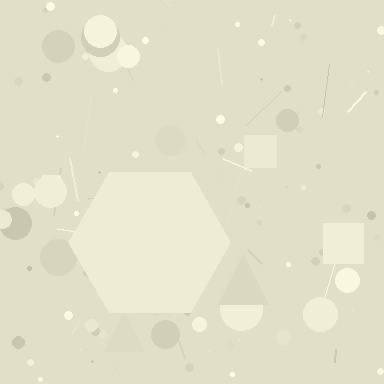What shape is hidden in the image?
A hexagon is hidden in the image.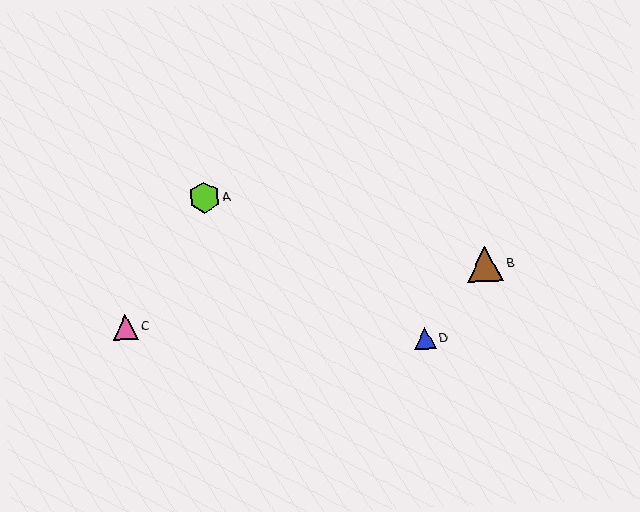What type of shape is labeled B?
Shape B is a brown triangle.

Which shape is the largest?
The brown triangle (labeled B) is the largest.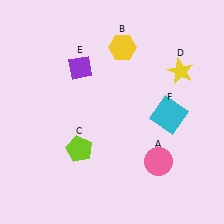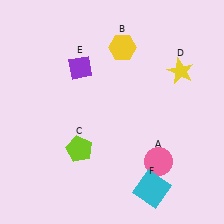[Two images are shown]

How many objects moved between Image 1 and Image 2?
1 object moved between the two images.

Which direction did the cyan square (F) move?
The cyan square (F) moved down.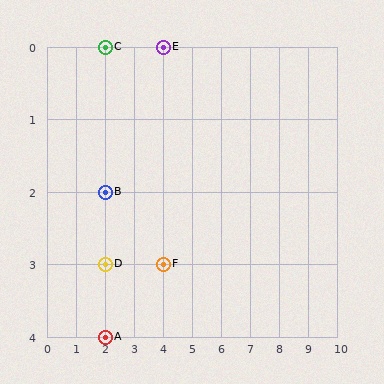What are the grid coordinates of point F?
Point F is at grid coordinates (4, 3).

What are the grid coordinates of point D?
Point D is at grid coordinates (2, 3).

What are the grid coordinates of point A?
Point A is at grid coordinates (2, 4).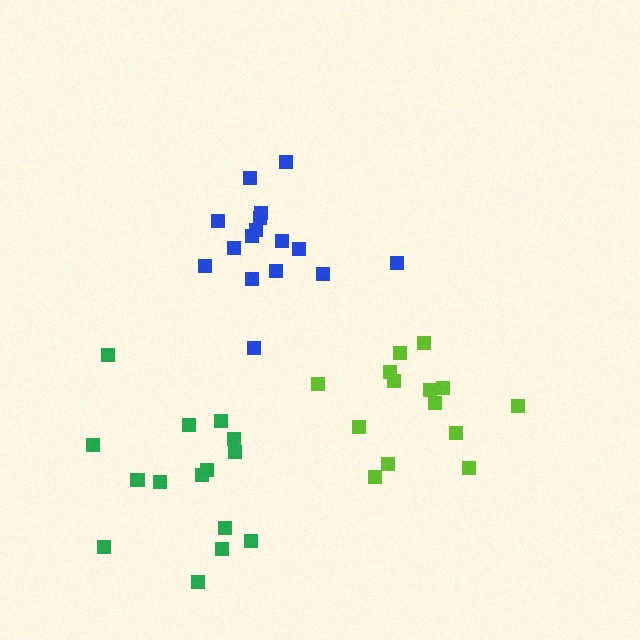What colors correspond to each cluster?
The clusters are colored: lime, green, blue.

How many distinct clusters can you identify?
There are 3 distinct clusters.